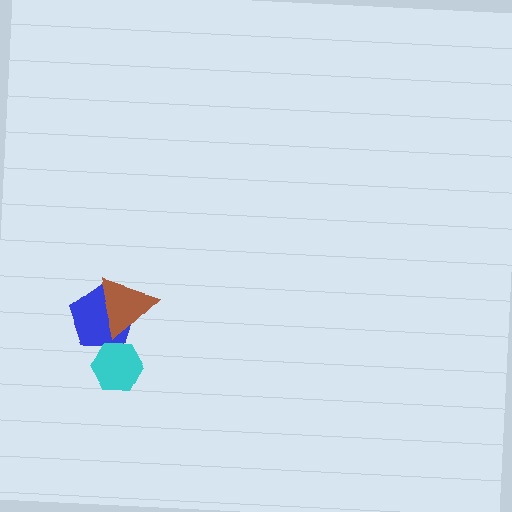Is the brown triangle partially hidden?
No, no other shape covers it.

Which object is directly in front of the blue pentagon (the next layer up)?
The cyan hexagon is directly in front of the blue pentagon.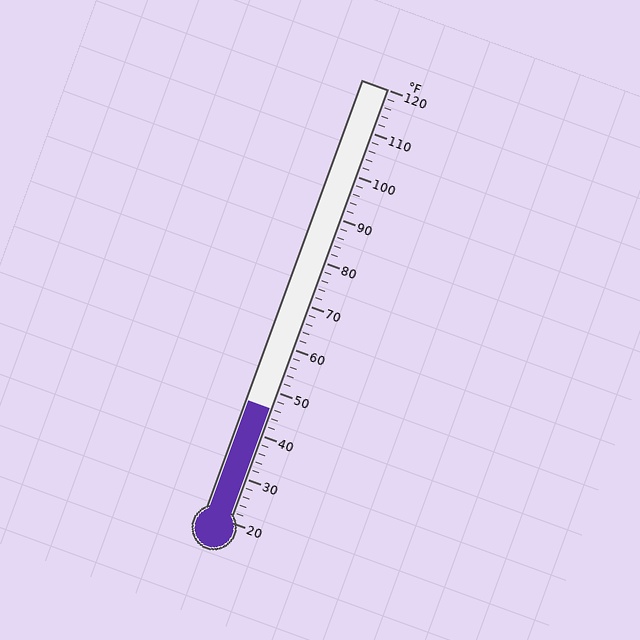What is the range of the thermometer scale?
The thermometer scale ranges from 20°F to 120°F.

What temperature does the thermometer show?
The thermometer shows approximately 46°F.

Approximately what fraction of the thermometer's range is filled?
The thermometer is filled to approximately 25% of its range.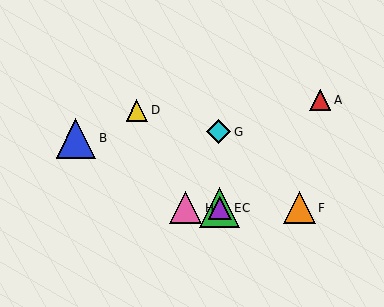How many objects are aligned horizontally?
4 objects (C, E, F, H) are aligned horizontally.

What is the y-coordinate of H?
Object H is at y≈208.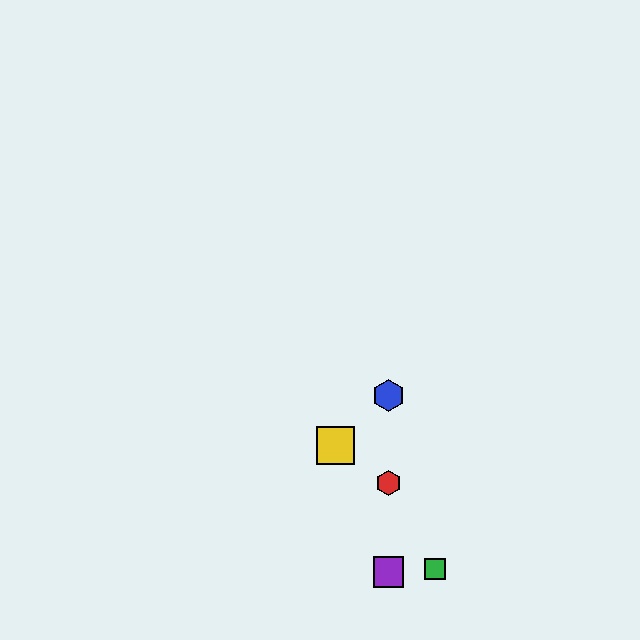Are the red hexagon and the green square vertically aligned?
No, the red hexagon is at x≈389 and the green square is at x≈435.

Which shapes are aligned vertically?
The red hexagon, the blue hexagon, the purple square are aligned vertically.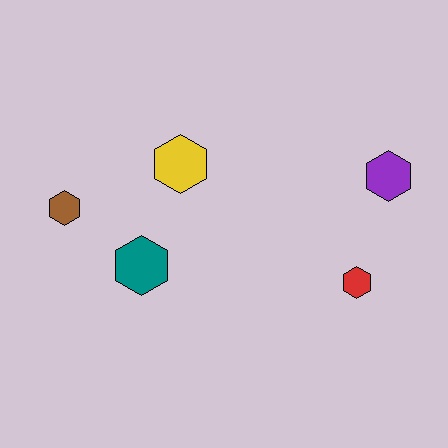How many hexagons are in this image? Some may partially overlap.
There are 5 hexagons.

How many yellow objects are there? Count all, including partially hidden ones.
There is 1 yellow object.